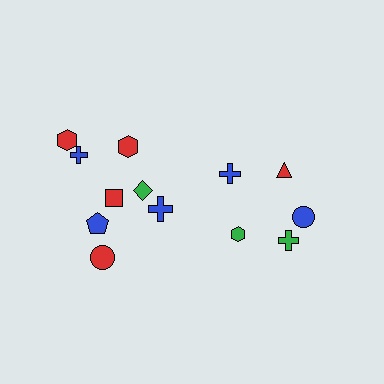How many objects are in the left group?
There are 8 objects.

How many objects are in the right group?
There are 5 objects.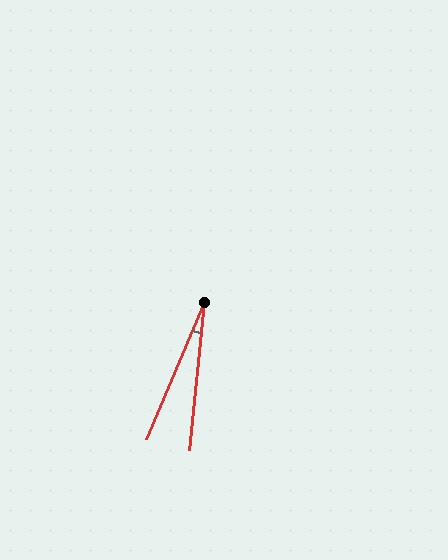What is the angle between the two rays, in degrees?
Approximately 17 degrees.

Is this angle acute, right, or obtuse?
It is acute.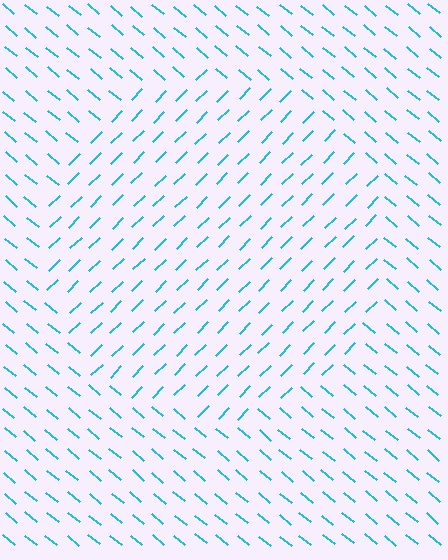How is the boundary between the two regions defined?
The boundary is defined purely by a change in line orientation (approximately 84 degrees difference). All lines are the same color and thickness.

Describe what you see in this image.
The image is filled with small cyan line segments. A circle region in the image has lines oriented differently from the surrounding lines, creating a visible texture boundary.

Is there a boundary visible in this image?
Yes, there is a texture boundary formed by a change in line orientation.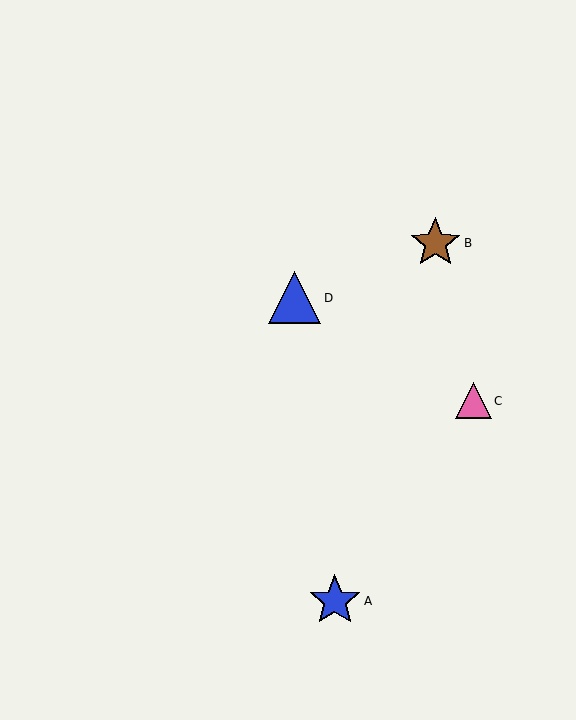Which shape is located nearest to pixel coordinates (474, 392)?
The pink triangle (labeled C) at (473, 401) is nearest to that location.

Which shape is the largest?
The blue star (labeled A) is the largest.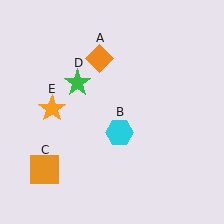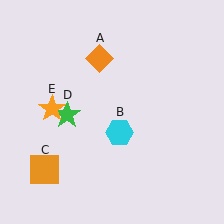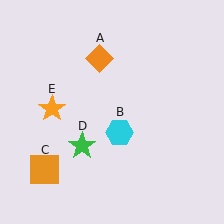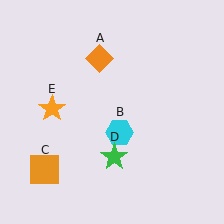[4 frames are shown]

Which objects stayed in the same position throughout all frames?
Orange diamond (object A) and cyan hexagon (object B) and orange square (object C) and orange star (object E) remained stationary.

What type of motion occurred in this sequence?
The green star (object D) rotated counterclockwise around the center of the scene.